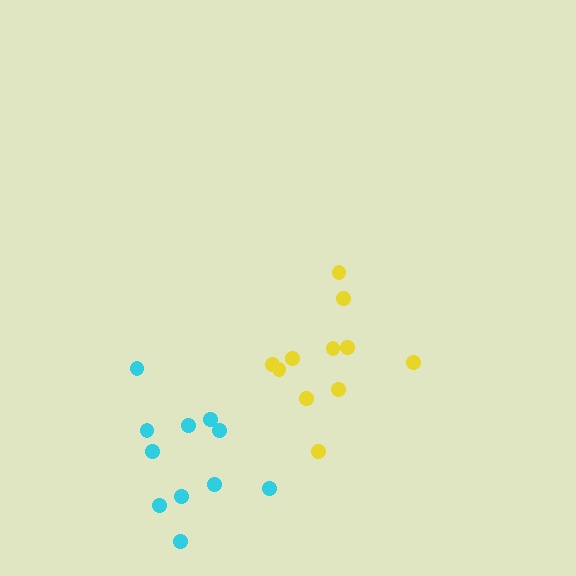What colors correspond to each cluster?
The clusters are colored: yellow, cyan.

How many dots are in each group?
Group 1: 11 dots, Group 2: 11 dots (22 total).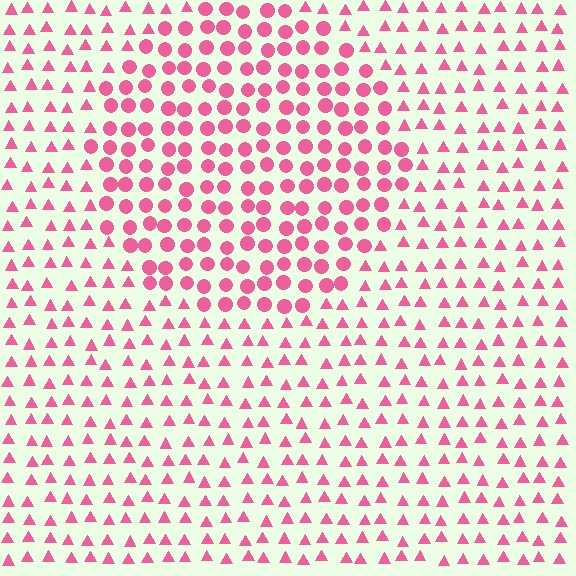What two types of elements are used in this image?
The image uses circles inside the circle region and triangles outside it.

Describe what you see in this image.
The image is filled with small pink elements arranged in a uniform grid. A circle-shaped region contains circles, while the surrounding area contains triangles. The boundary is defined purely by the change in element shape.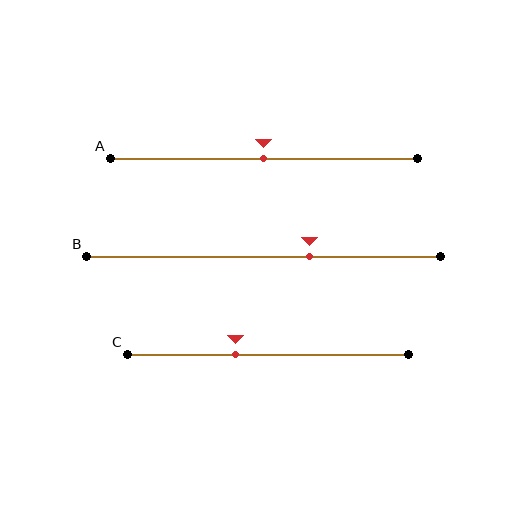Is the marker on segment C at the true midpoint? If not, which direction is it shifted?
No, the marker on segment C is shifted to the left by about 11% of the segment length.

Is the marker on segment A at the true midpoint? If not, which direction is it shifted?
Yes, the marker on segment A is at the true midpoint.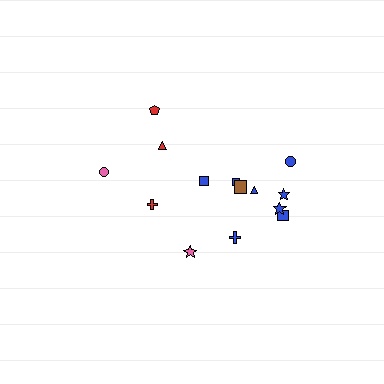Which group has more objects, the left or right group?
The right group.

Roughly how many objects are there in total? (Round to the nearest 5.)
Roughly 15 objects in total.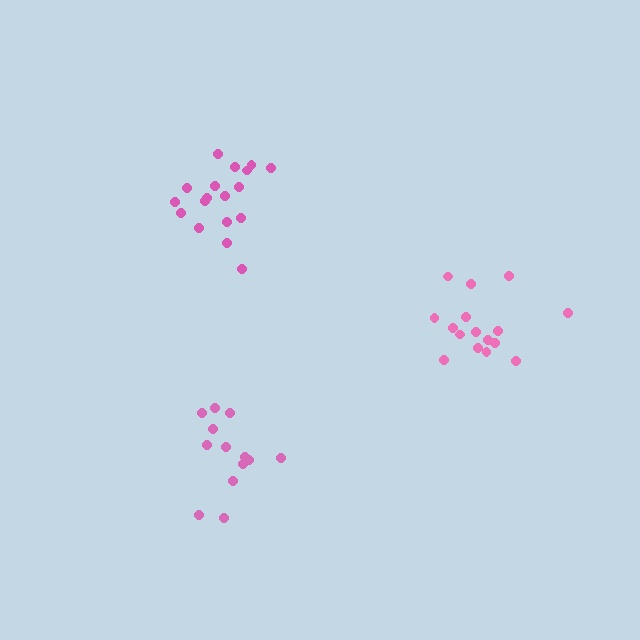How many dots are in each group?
Group 1: 16 dots, Group 2: 13 dots, Group 3: 18 dots (47 total).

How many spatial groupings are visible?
There are 3 spatial groupings.